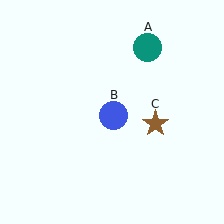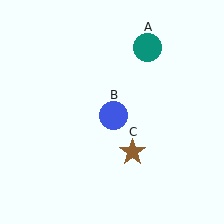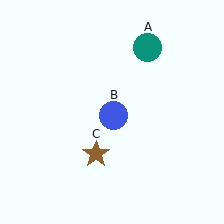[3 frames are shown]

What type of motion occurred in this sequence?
The brown star (object C) rotated clockwise around the center of the scene.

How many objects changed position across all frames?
1 object changed position: brown star (object C).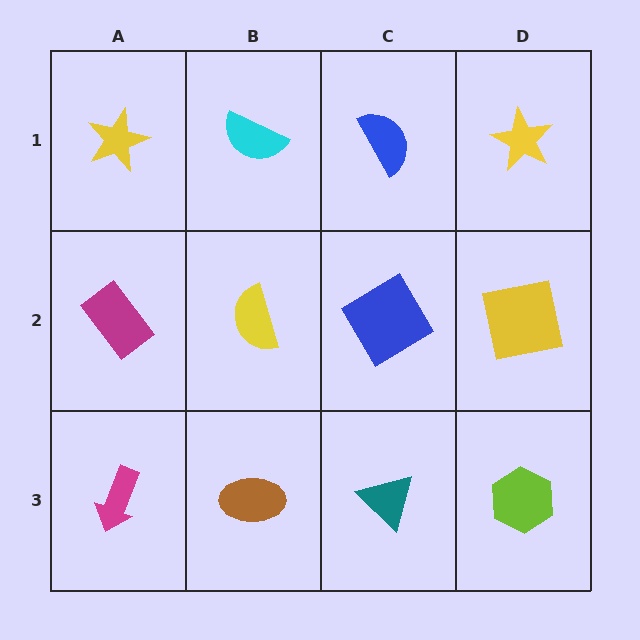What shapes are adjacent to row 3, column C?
A blue diamond (row 2, column C), a brown ellipse (row 3, column B), a lime hexagon (row 3, column D).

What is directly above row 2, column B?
A cyan semicircle.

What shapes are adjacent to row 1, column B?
A yellow semicircle (row 2, column B), a yellow star (row 1, column A), a blue semicircle (row 1, column C).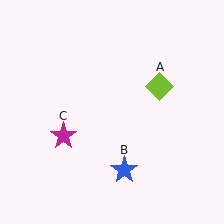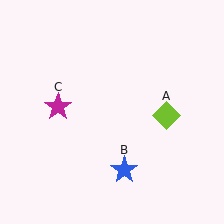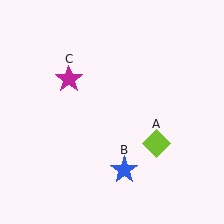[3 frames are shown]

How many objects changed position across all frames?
2 objects changed position: lime diamond (object A), magenta star (object C).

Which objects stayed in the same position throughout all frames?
Blue star (object B) remained stationary.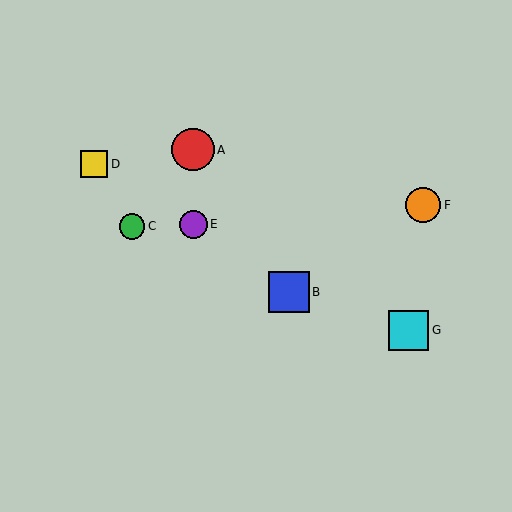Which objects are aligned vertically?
Objects A, E are aligned vertically.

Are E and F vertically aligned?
No, E is at x≈193 and F is at x≈423.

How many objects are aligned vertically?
2 objects (A, E) are aligned vertically.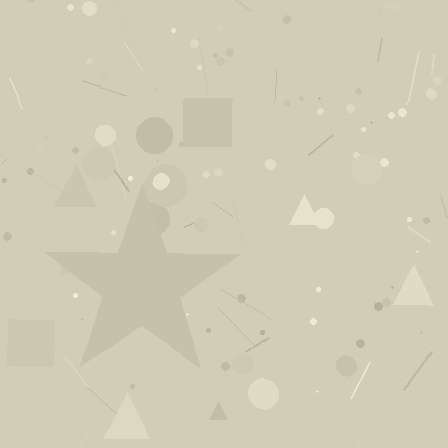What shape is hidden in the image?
A star is hidden in the image.